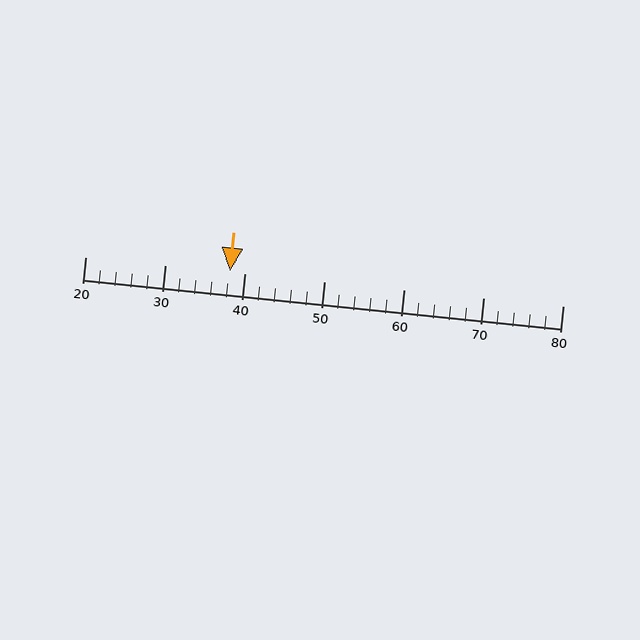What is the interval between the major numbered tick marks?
The major tick marks are spaced 10 units apart.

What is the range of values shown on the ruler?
The ruler shows values from 20 to 80.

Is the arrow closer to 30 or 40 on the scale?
The arrow is closer to 40.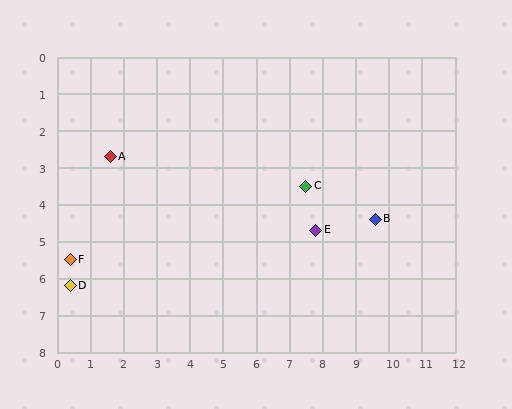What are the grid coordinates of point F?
Point F is at approximately (0.4, 5.5).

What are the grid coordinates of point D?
Point D is at approximately (0.4, 6.2).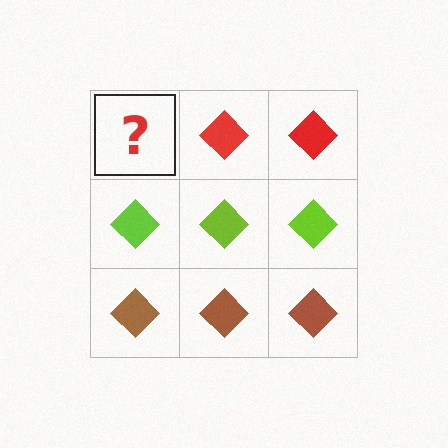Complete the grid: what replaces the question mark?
The question mark should be replaced with a red diamond.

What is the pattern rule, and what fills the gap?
The rule is that each row has a consistent color. The gap should be filled with a red diamond.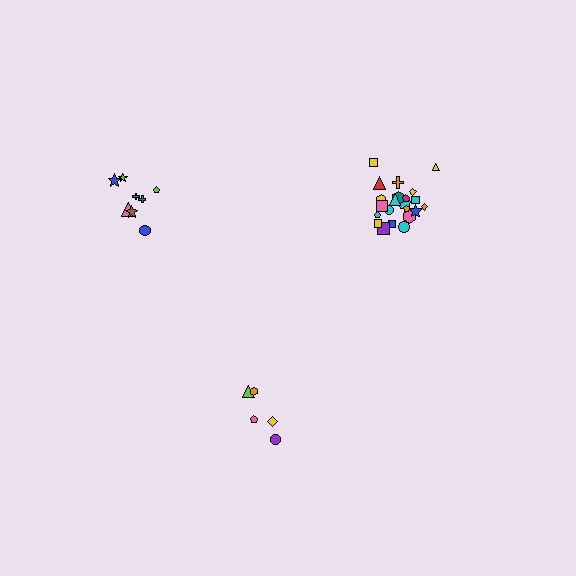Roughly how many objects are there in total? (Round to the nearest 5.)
Roughly 35 objects in total.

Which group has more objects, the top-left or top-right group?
The top-right group.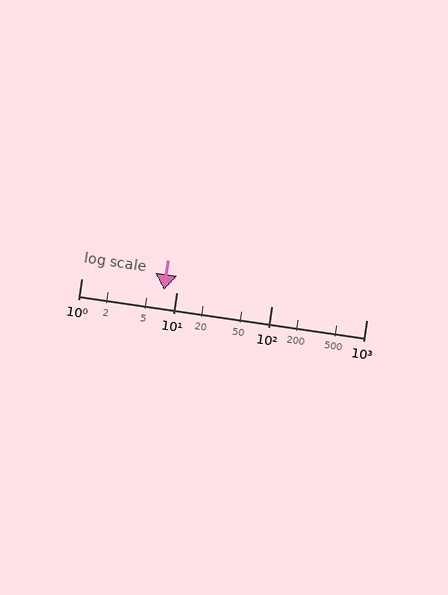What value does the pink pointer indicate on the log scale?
The pointer indicates approximately 7.4.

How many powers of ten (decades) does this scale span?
The scale spans 3 decades, from 1 to 1000.